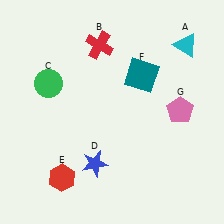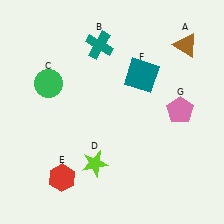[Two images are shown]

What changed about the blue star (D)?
In Image 1, D is blue. In Image 2, it changed to lime.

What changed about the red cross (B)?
In Image 1, B is red. In Image 2, it changed to teal.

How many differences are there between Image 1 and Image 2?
There are 3 differences between the two images.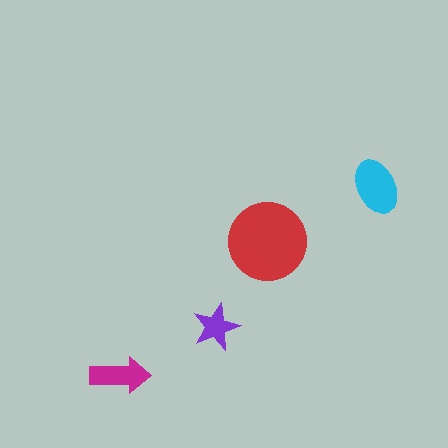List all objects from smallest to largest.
The purple star, the magenta arrow, the cyan ellipse, the red circle.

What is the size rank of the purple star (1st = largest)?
4th.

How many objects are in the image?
There are 4 objects in the image.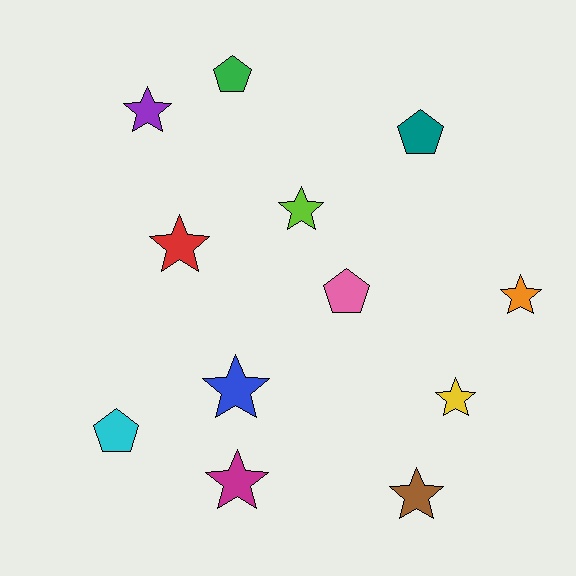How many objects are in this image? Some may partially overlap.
There are 12 objects.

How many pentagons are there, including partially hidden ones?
There are 4 pentagons.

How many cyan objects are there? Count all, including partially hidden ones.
There is 1 cyan object.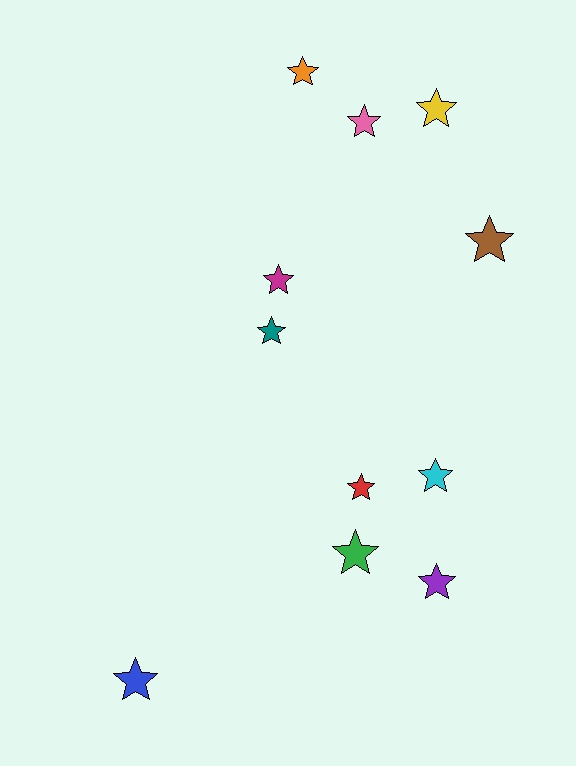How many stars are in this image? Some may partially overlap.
There are 11 stars.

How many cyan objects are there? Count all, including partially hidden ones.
There is 1 cyan object.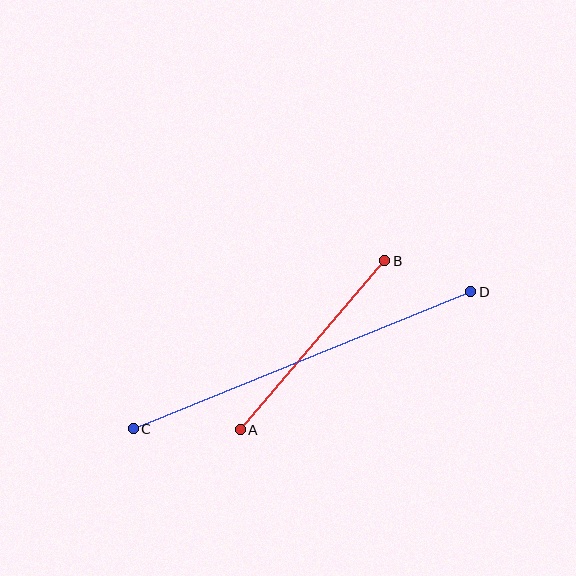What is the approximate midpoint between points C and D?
The midpoint is at approximately (302, 360) pixels.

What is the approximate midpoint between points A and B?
The midpoint is at approximately (312, 345) pixels.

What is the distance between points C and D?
The distance is approximately 364 pixels.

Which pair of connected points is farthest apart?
Points C and D are farthest apart.